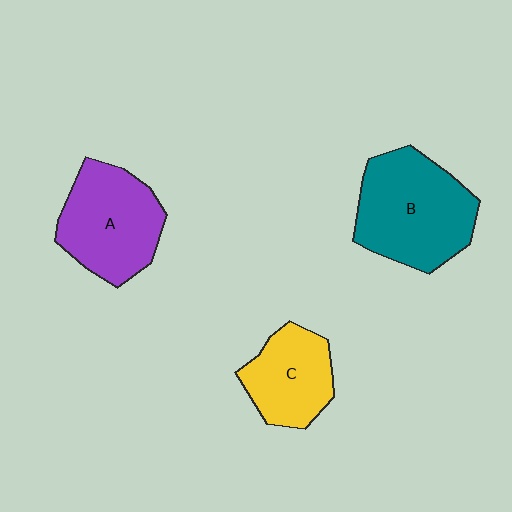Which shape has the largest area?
Shape B (teal).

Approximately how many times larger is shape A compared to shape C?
Approximately 1.3 times.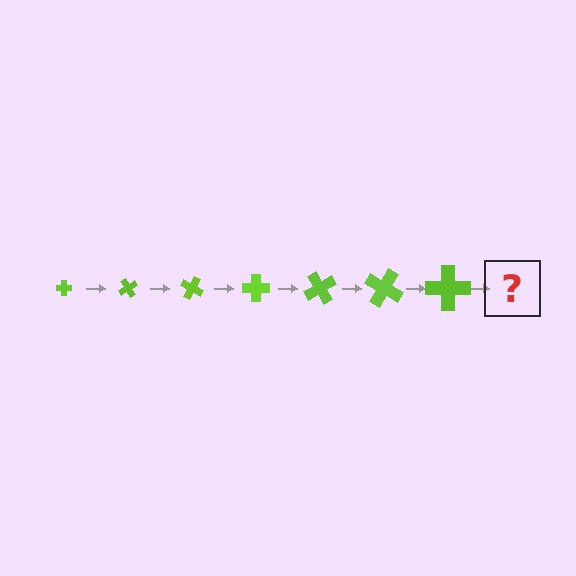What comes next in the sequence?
The next element should be a cross, larger than the previous one and rotated 420 degrees from the start.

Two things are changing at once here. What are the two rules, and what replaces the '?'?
The two rules are that the cross grows larger each step and it rotates 60 degrees each step. The '?' should be a cross, larger than the previous one and rotated 420 degrees from the start.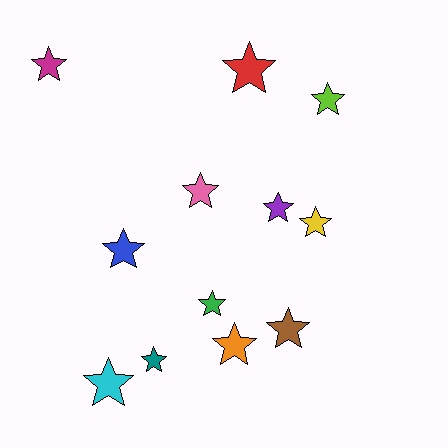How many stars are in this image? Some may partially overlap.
There are 12 stars.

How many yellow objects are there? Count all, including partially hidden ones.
There is 1 yellow object.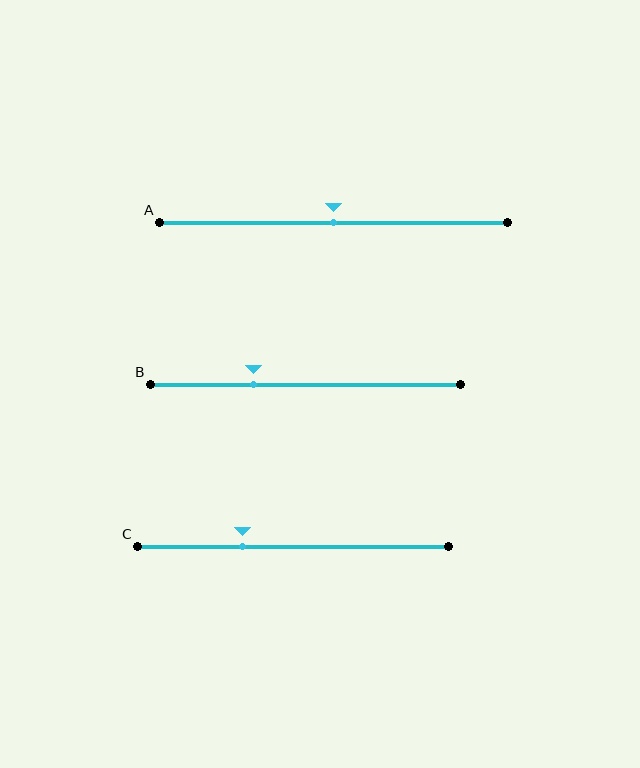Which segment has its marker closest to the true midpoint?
Segment A has its marker closest to the true midpoint.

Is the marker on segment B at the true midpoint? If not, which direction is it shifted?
No, the marker on segment B is shifted to the left by about 17% of the segment length.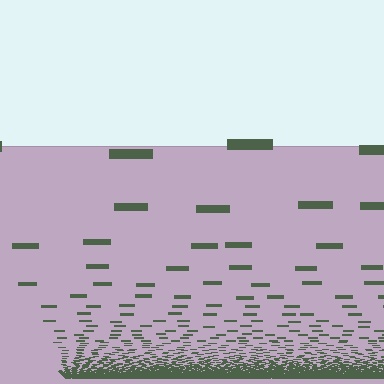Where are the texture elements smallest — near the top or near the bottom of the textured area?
Near the bottom.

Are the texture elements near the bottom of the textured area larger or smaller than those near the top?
Smaller. The gradient is inverted — elements near the bottom are smaller and denser.